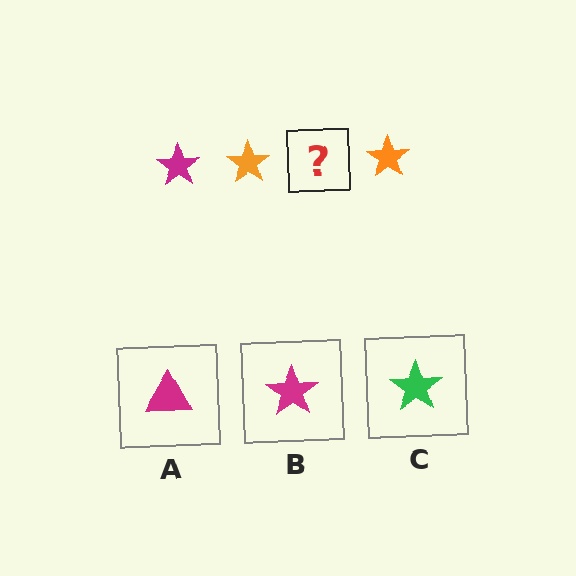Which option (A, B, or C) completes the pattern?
B.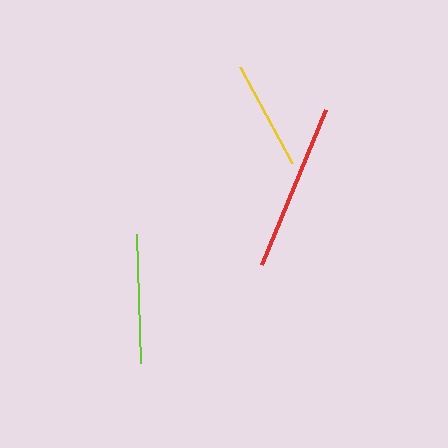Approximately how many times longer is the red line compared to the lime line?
The red line is approximately 1.3 times the length of the lime line.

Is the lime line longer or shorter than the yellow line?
The lime line is longer than the yellow line.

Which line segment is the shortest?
The yellow line is the shortest at approximately 109 pixels.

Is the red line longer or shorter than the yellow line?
The red line is longer than the yellow line.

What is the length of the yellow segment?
The yellow segment is approximately 109 pixels long.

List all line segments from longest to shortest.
From longest to shortest: red, lime, yellow.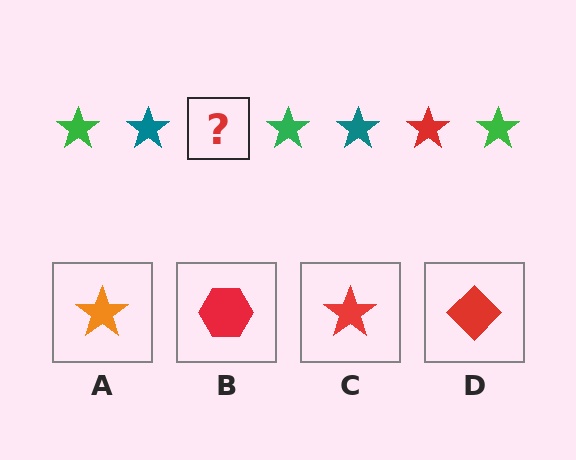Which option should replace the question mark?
Option C.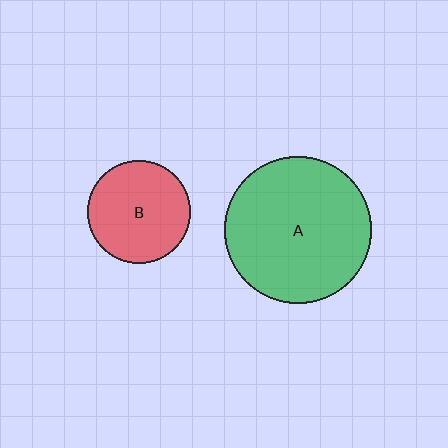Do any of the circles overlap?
No, none of the circles overlap.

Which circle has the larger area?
Circle A (green).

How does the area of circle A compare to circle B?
Approximately 2.1 times.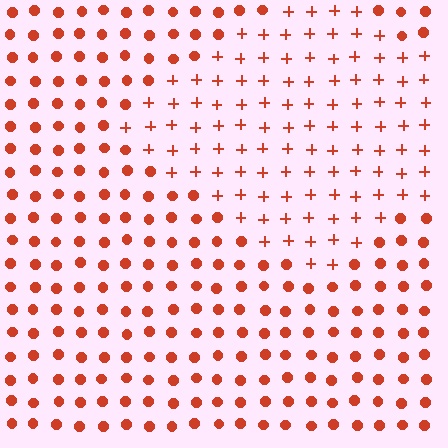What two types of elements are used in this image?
The image uses plus signs inside the diamond region and circles outside it.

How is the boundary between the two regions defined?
The boundary is defined by a change in element shape: plus signs inside vs. circles outside. All elements share the same color and spacing.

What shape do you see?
I see a diamond.